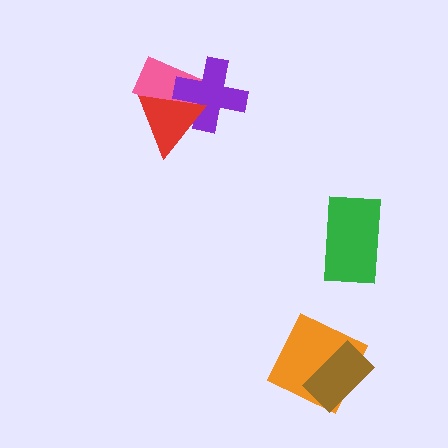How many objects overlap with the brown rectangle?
1 object overlaps with the brown rectangle.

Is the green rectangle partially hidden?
No, no other shape covers it.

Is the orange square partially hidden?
Yes, it is partially covered by another shape.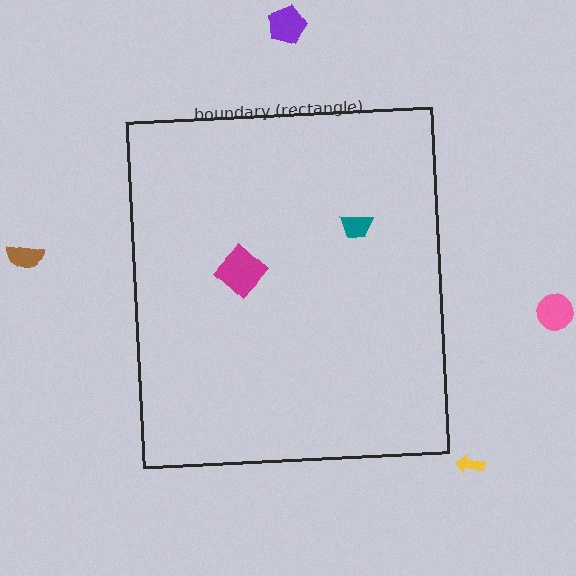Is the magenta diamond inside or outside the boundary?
Inside.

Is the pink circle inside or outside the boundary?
Outside.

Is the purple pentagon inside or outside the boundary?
Outside.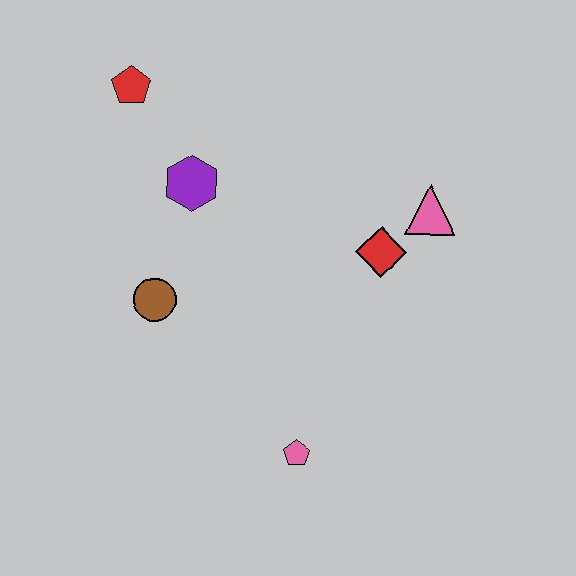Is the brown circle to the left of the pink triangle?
Yes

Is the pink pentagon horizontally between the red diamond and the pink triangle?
No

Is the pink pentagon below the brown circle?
Yes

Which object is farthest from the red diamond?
The red pentagon is farthest from the red diamond.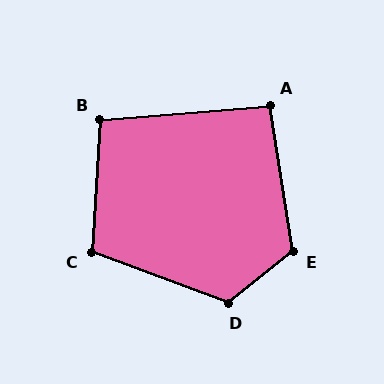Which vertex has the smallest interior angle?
A, at approximately 94 degrees.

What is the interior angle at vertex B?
Approximately 98 degrees (obtuse).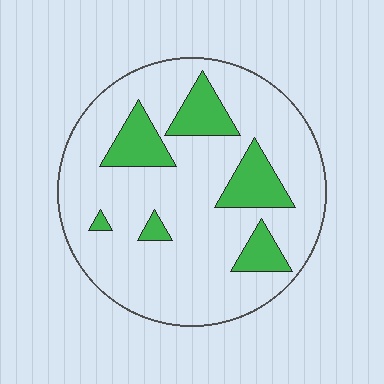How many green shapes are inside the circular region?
6.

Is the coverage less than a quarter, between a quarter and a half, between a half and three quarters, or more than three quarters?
Less than a quarter.